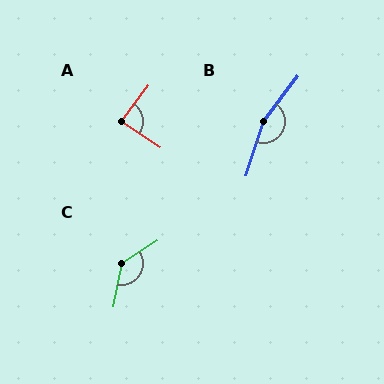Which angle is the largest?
B, at approximately 161 degrees.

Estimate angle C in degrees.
Approximately 134 degrees.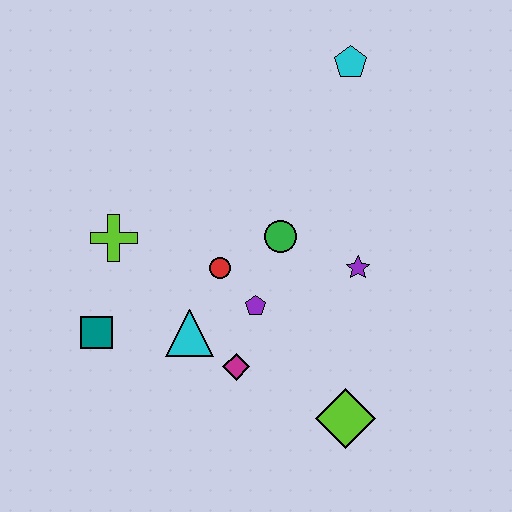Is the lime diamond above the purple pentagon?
No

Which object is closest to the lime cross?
The teal square is closest to the lime cross.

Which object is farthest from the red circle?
The cyan pentagon is farthest from the red circle.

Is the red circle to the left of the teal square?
No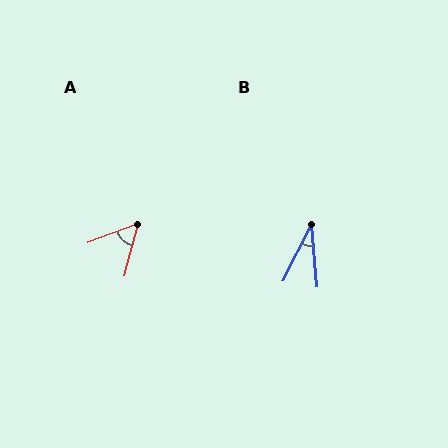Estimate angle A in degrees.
Approximately 55 degrees.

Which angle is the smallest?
B, at approximately 33 degrees.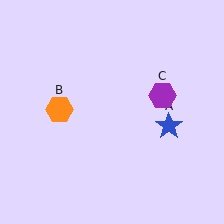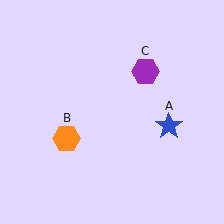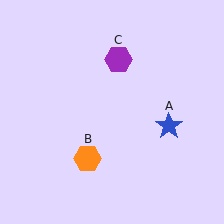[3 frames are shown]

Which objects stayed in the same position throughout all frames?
Blue star (object A) remained stationary.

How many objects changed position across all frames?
2 objects changed position: orange hexagon (object B), purple hexagon (object C).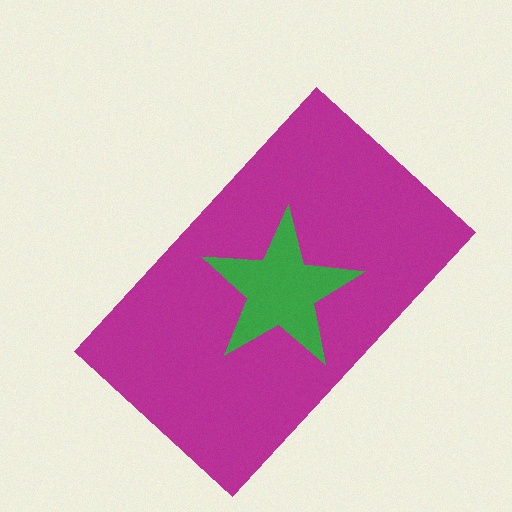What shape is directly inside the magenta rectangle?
The green star.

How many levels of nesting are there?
2.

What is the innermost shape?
The green star.